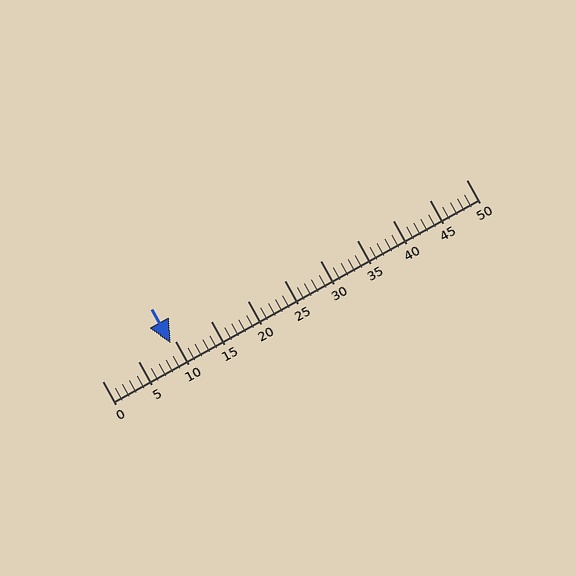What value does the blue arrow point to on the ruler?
The blue arrow points to approximately 9.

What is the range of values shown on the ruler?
The ruler shows values from 0 to 50.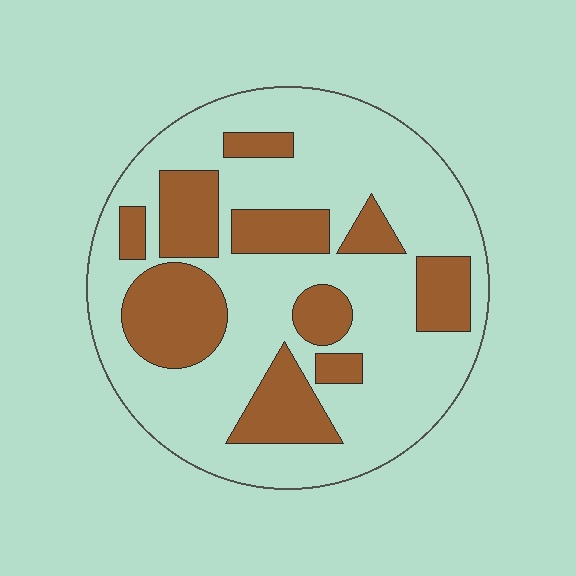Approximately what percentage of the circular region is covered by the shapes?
Approximately 30%.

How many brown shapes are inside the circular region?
10.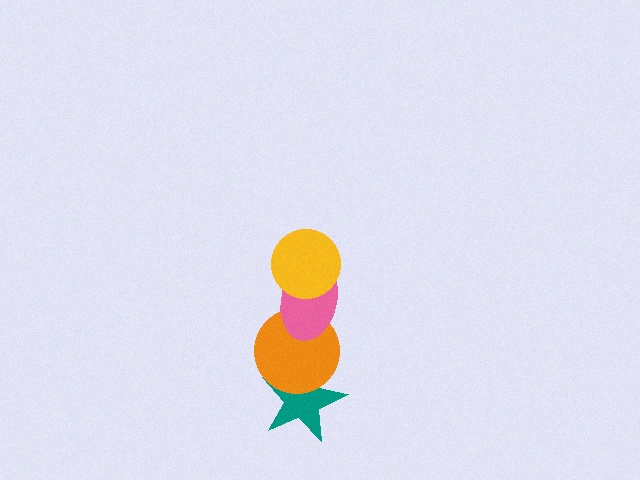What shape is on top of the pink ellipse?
The yellow circle is on top of the pink ellipse.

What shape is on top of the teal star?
The orange circle is on top of the teal star.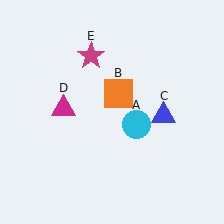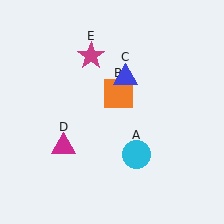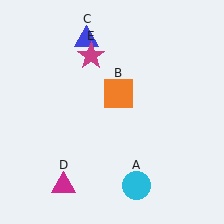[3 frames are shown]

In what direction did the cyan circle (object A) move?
The cyan circle (object A) moved down.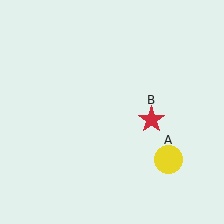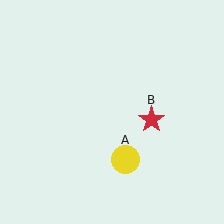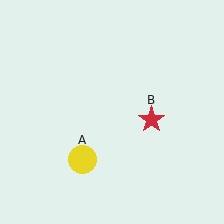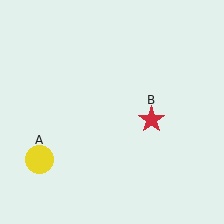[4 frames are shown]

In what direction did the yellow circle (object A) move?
The yellow circle (object A) moved left.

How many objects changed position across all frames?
1 object changed position: yellow circle (object A).